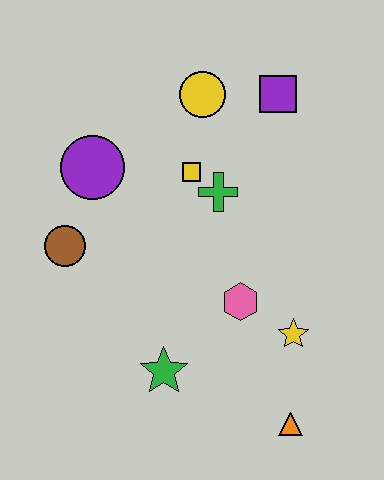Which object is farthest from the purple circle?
The orange triangle is farthest from the purple circle.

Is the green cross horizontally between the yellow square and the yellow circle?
No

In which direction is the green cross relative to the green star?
The green cross is above the green star.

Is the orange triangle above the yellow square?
No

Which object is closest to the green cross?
The yellow square is closest to the green cross.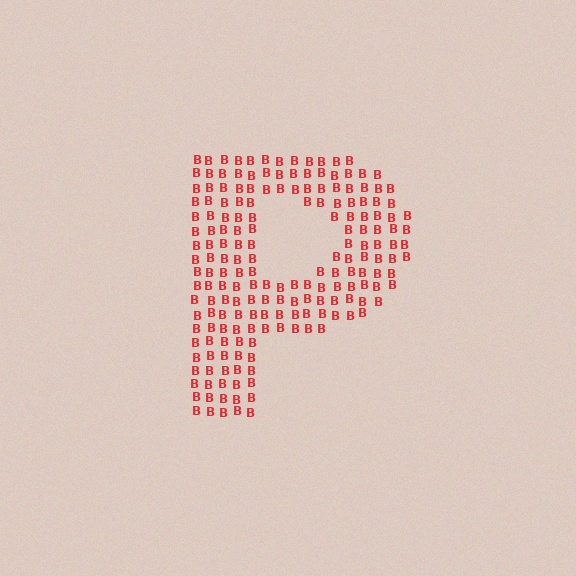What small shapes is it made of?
It is made of small letter B's.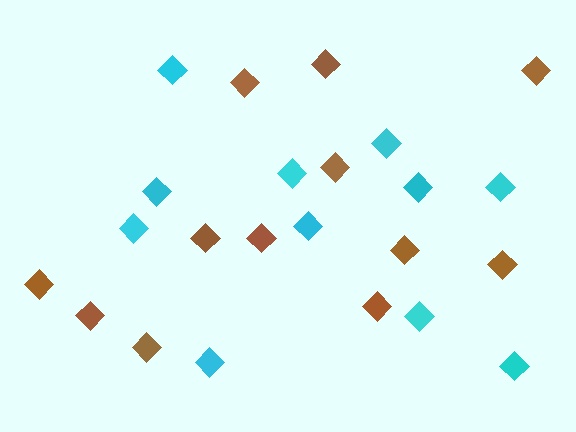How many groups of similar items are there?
There are 2 groups: one group of brown diamonds (12) and one group of cyan diamonds (11).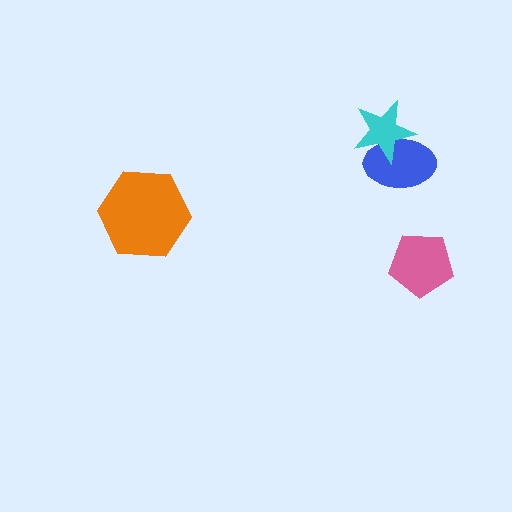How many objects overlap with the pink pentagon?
0 objects overlap with the pink pentagon.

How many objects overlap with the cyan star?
1 object overlaps with the cyan star.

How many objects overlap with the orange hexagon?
0 objects overlap with the orange hexagon.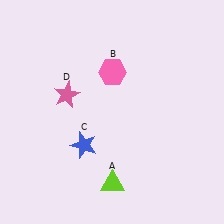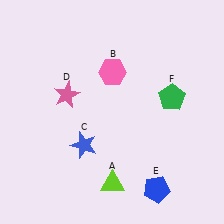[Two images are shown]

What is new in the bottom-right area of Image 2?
A blue pentagon (E) was added in the bottom-right area of Image 2.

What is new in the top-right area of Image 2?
A green pentagon (F) was added in the top-right area of Image 2.